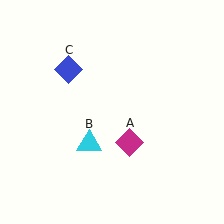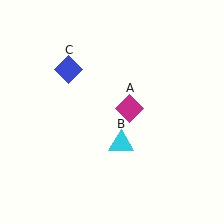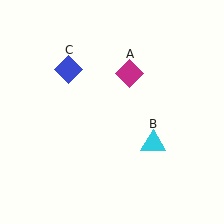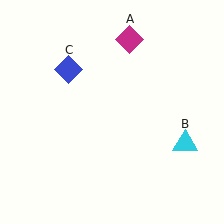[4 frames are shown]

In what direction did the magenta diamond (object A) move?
The magenta diamond (object A) moved up.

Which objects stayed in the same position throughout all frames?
Blue diamond (object C) remained stationary.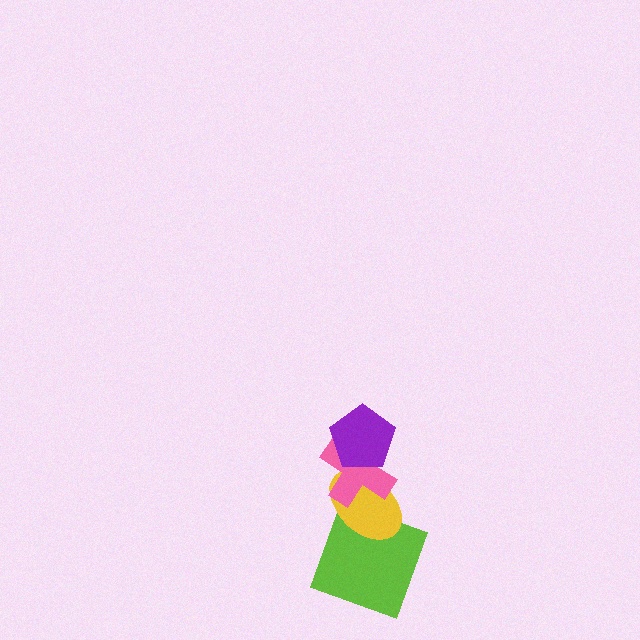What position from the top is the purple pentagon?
The purple pentagon is 1st from the top.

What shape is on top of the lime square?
The yellow ellipse is on top of the lime square.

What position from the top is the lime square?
The lime square is 4th from the top.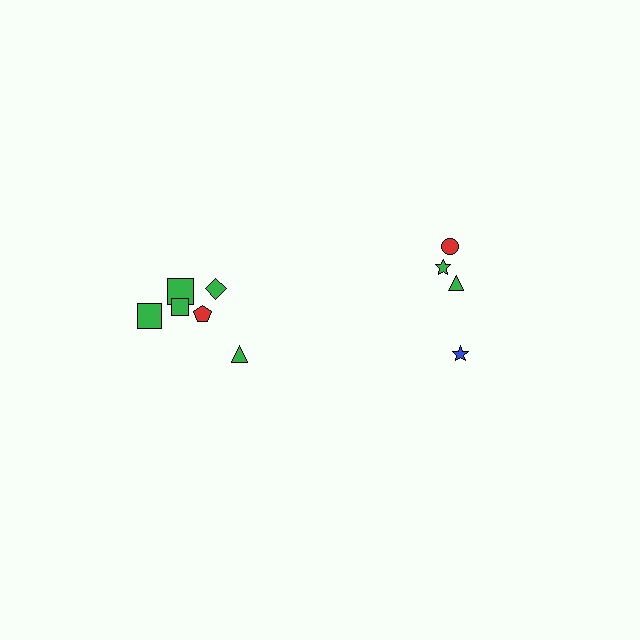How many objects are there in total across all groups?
There are 10 objects.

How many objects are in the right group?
There are 4 objects.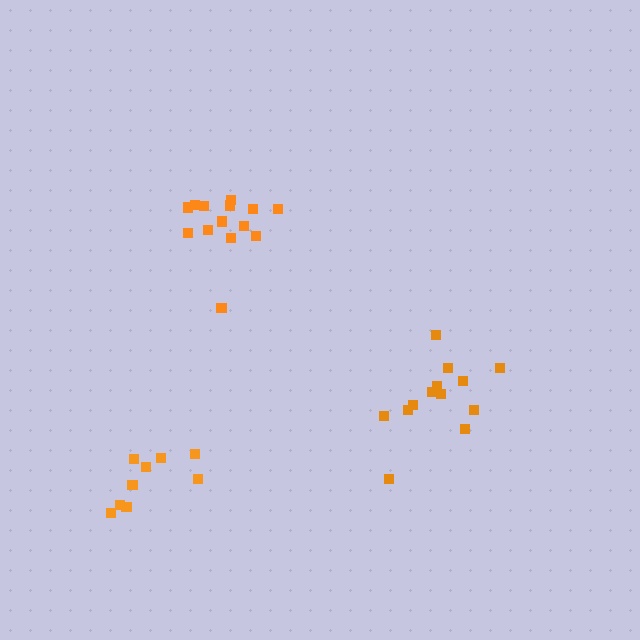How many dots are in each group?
Group 1: 14 dots, Group 2: 13 dots, Group 3: 9 dots (36 total).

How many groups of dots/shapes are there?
There are 3 groups.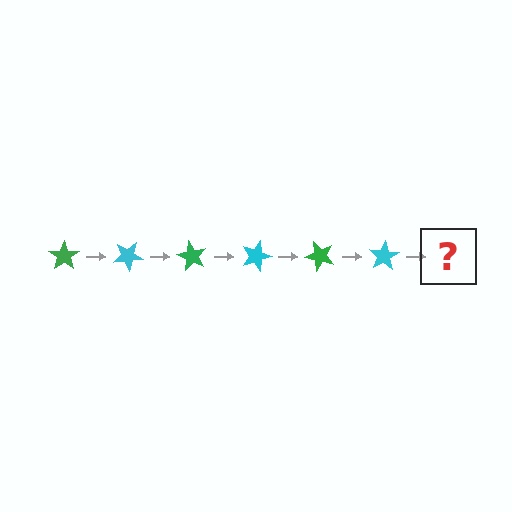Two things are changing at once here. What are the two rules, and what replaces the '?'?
The two rules are that it rotates 30 degrees each step and the color cycles through green and cyan. The '?' should be a green star, rotated 180 degrees from the start.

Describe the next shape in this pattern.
It should be a green star, rotated 180 degrees from the start.